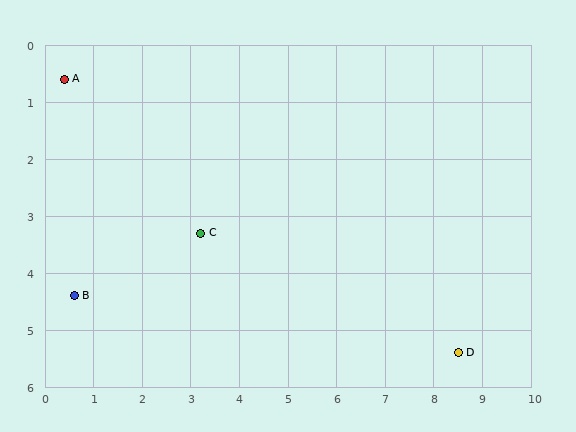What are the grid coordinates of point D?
Point D is at approximately (8.5, 5.4).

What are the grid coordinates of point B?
Point B is at approximately (0.6, 4.4).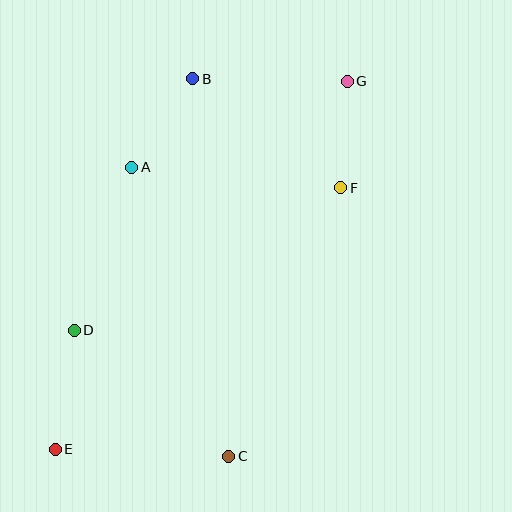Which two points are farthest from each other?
Points E and G are farthest from each other.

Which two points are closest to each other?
Points F and G are closest to each other.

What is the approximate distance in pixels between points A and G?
The distance between A and G is approximately 232 pixels.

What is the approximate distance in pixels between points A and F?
The distance between A and F is approximately 210 pixels.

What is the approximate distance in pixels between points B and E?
The distance between B and E is approximately 395 pixels.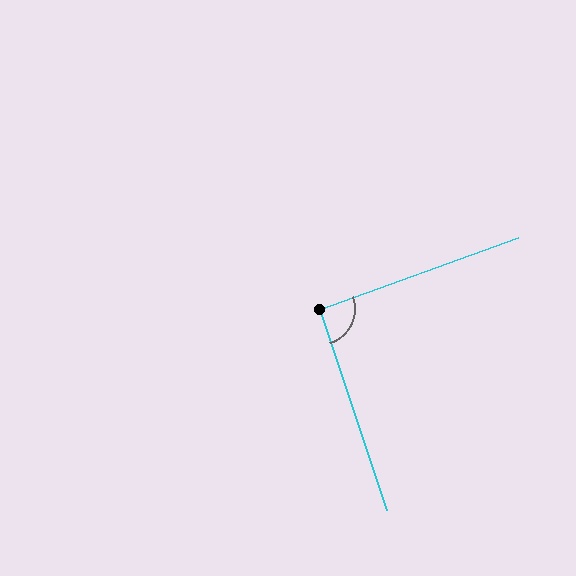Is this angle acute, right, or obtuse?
It is approximately a right angle.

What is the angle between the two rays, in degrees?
Approximately 91 degrees.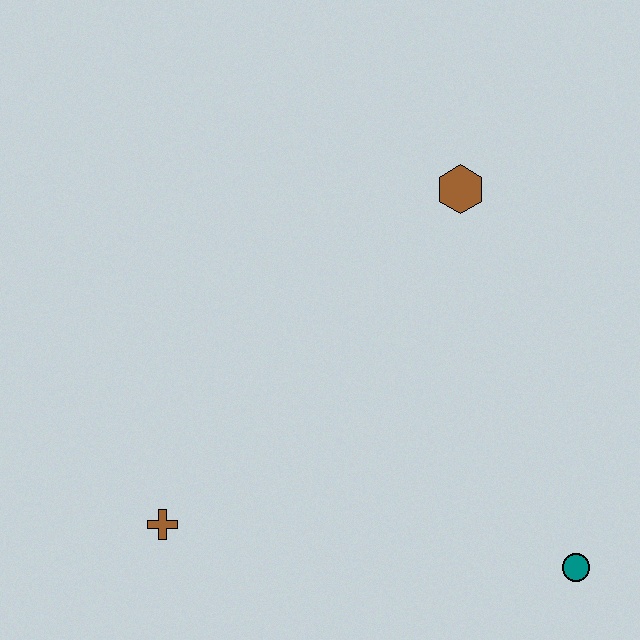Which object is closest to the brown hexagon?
The teal circle is closest to the brown hexagon.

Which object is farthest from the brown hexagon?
The brown cross is farthest from the brown hexagon.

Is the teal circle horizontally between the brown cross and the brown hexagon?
No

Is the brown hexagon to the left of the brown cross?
No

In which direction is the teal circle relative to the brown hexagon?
The teal circle is below the brown hexagon.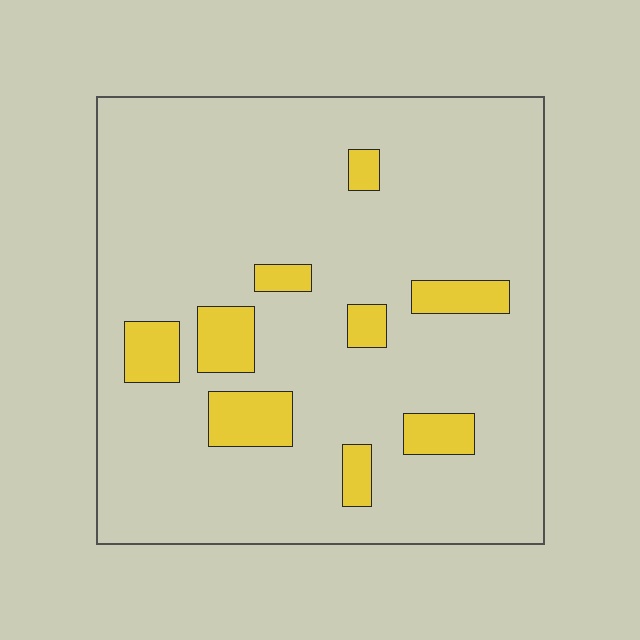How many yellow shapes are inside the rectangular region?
9.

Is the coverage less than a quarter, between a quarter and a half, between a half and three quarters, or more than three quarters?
Less than a quarter.